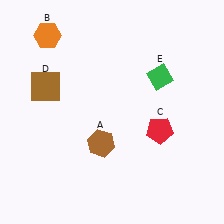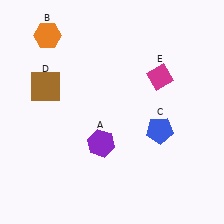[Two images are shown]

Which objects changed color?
A changed from brown to purple. C changed from red to blue. E changed from green to magenta.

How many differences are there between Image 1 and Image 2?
There are 3 differences between the two images.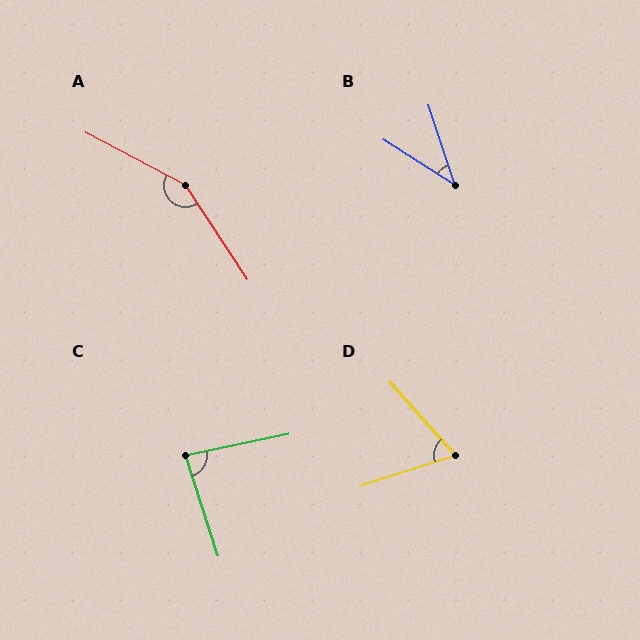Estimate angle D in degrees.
Approximately 66 degrees.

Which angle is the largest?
A, at approximately 151 degrees.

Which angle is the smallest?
B, at approximately 40 degrees.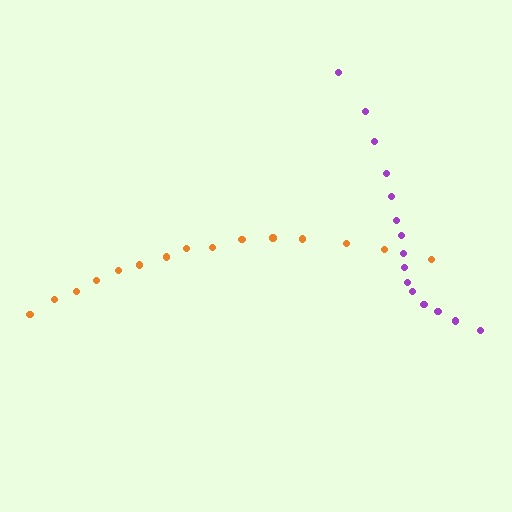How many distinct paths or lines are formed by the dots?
There are 2 distinct paths.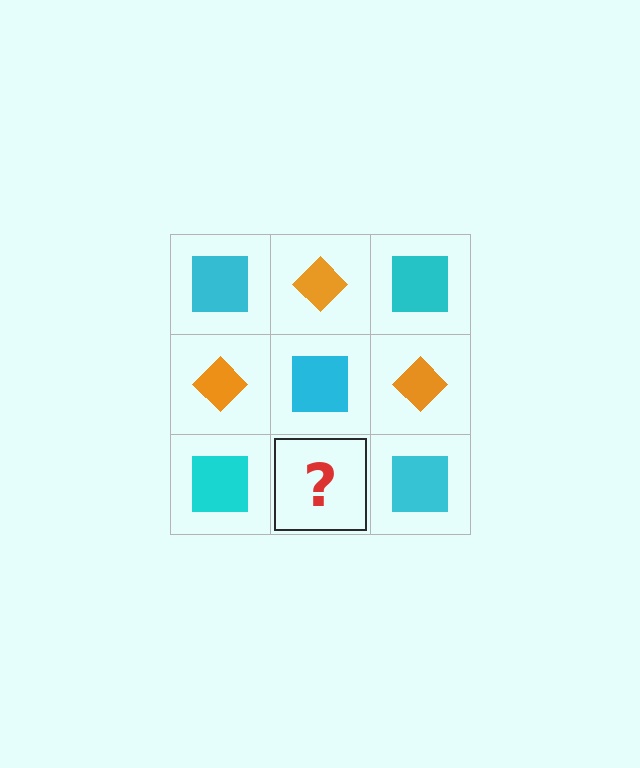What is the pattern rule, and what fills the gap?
The rule is that it alternates cyan square and orange diamond in a checkerboard pattern. The gap should be filled with an orange diamond.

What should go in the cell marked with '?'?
The missing cell should contain an orange diamond.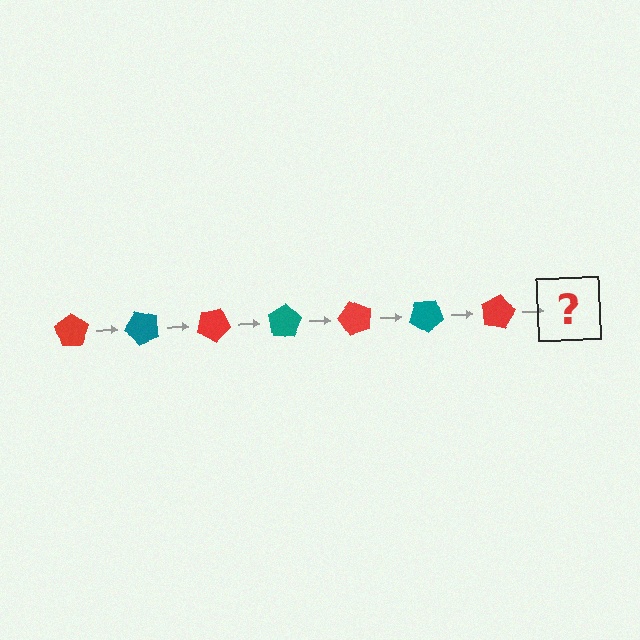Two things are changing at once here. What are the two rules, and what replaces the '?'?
The two rules are that it rotates 50 degrees each step and the color cycles through red and teal. The '?' should be a teal pentagon, rotated 350 degrees from the start.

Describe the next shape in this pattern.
It should be a teal pentagon, rotated 350 degrees from the start.